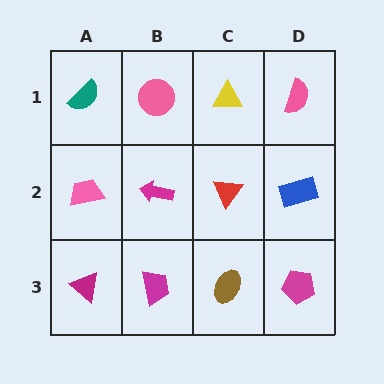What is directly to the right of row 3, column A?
A magenta trapezoid.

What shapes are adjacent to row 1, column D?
A blue rectangle (row 2, column D), a yellow triangle (row 1, column C).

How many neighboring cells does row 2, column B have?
4.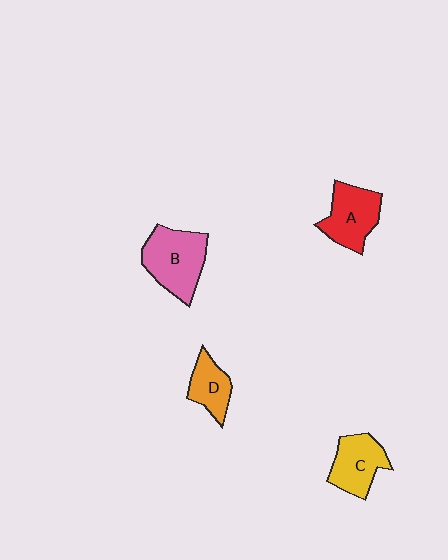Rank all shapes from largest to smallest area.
From largest to smallest: B (pink), A (red), C (yellow), D (orange).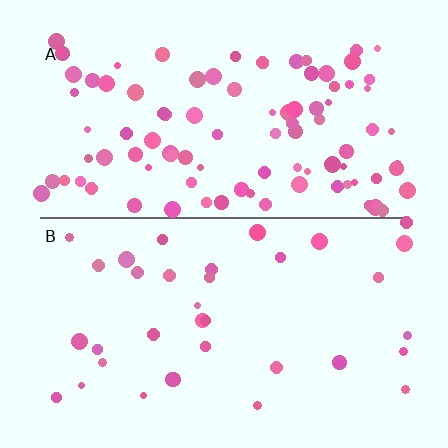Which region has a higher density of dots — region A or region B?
A (the top).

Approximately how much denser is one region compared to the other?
Approximately 2.8× — region A over region B.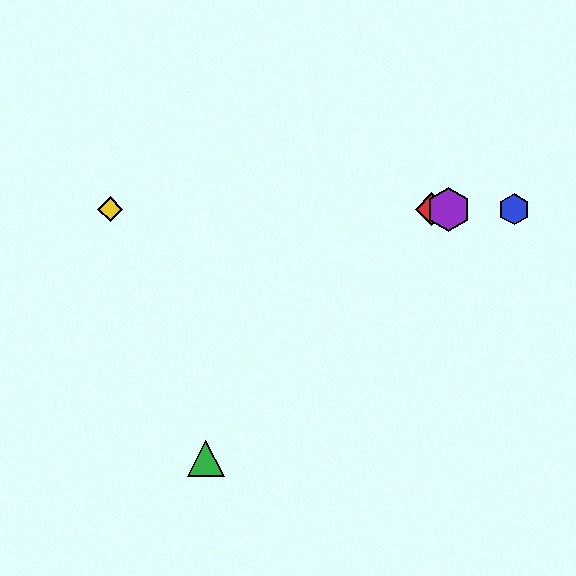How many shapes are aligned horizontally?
4 shapes (the red diamond, the blue hexagon, the yellow diamond, the purple hexagon) are aligned horizontally.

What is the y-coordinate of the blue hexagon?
The blue hexagon is at y≈209.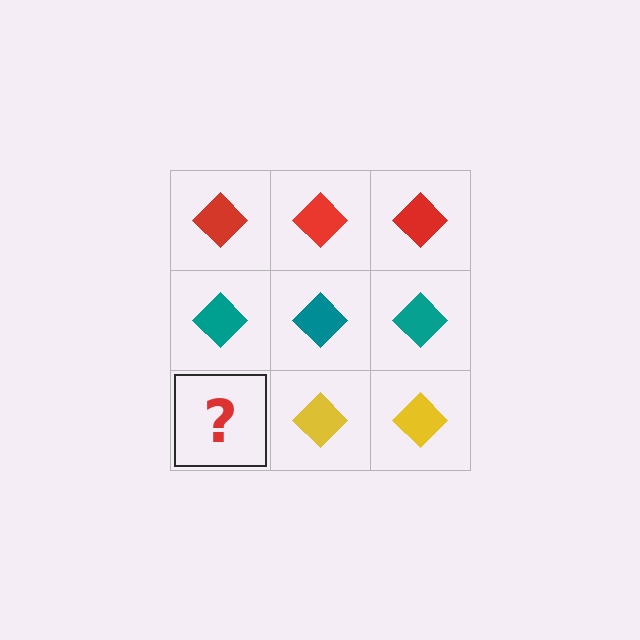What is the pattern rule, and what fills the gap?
The rule is that each row has a consistent color. The gap should be filled with a yellow diamond.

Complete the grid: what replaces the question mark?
The question mark should be replaced with a yellow diamond.